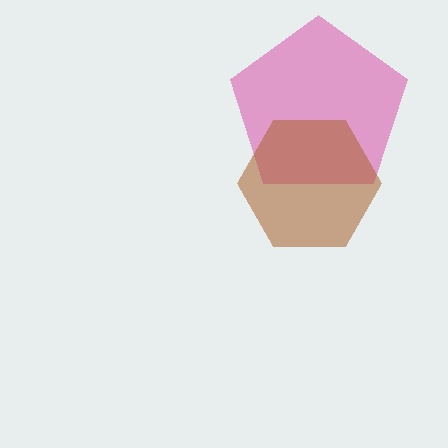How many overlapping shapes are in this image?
There are 2 overlapping shapes in the image.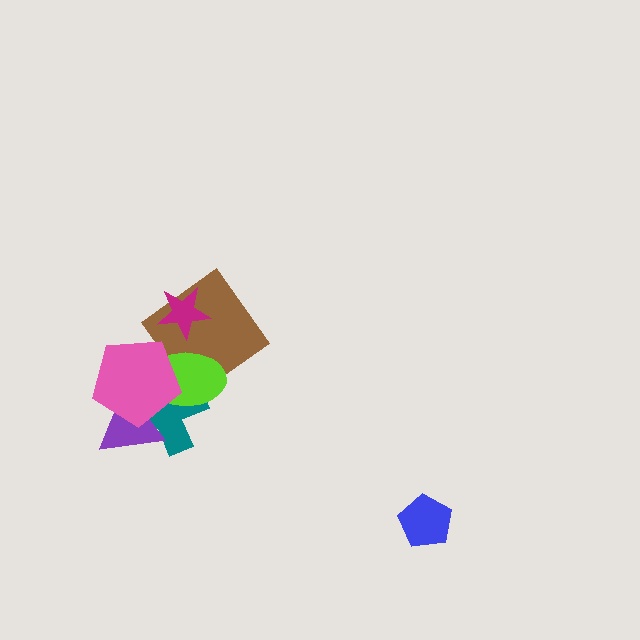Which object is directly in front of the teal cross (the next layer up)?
The purple triangle is directly in front of the teal cross.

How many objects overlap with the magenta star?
1 object overlaps with the magenta star.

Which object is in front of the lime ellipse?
The pink pentagon is in front of the lime ellipse.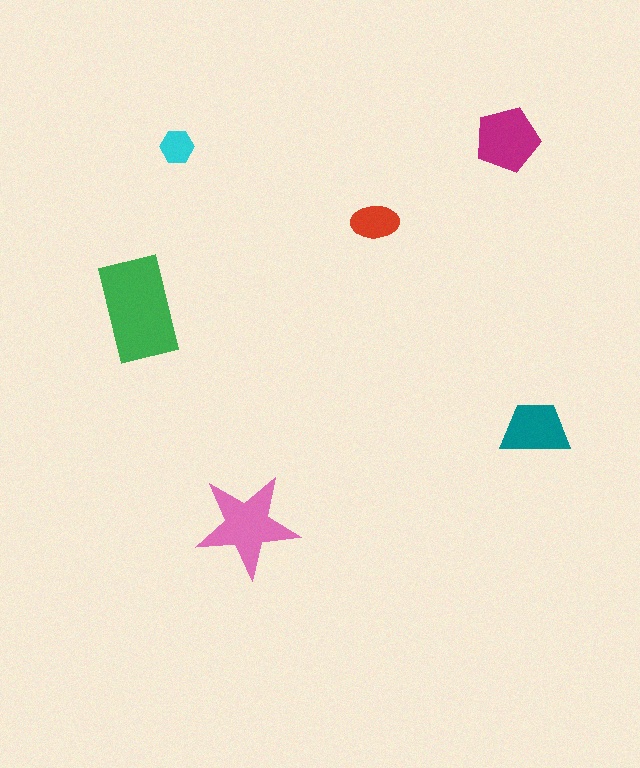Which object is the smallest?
The cyan hexagon.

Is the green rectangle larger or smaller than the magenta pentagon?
Larger.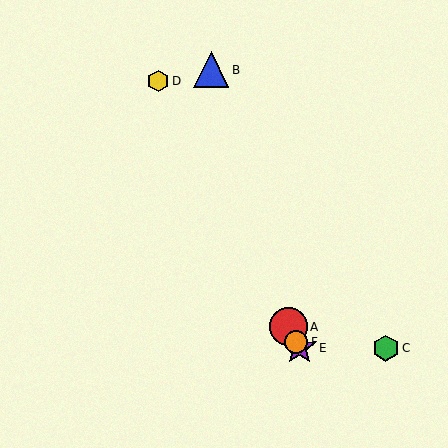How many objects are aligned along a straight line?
4 objects (A, D, E, F) are aligned along a straight line.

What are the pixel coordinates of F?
Object F is at (296, 342).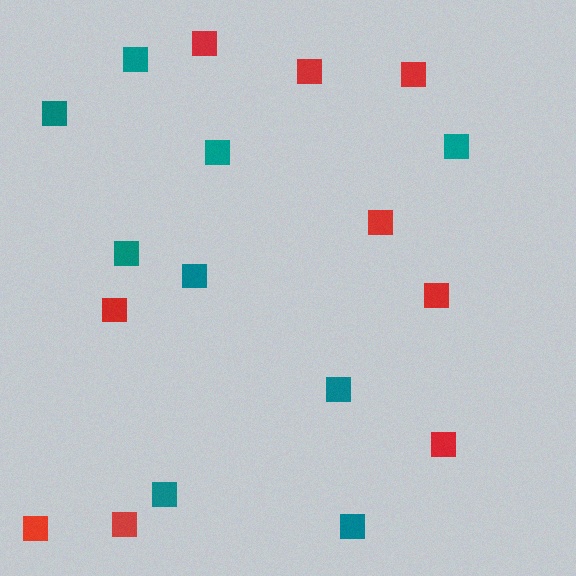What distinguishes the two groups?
There are 2 groups: one group of teal squares (9) and one group of red squares (9).